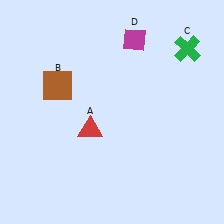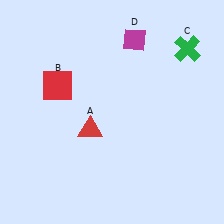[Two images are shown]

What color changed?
The square (B) changed from brown in Image 1 to red in Image 2.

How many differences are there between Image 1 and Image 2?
There is 1 difference between the two images.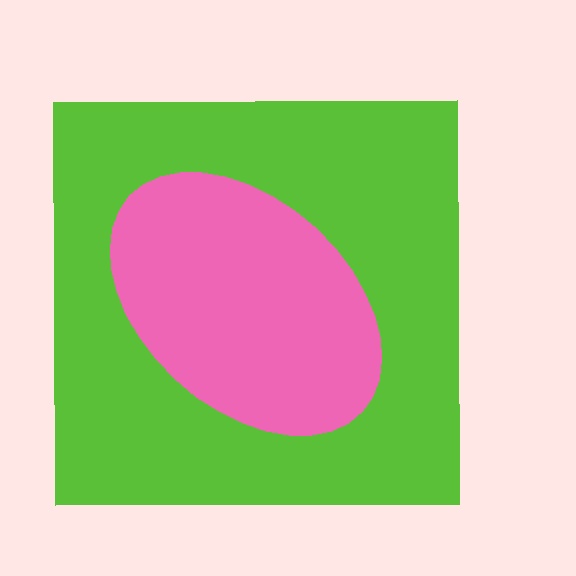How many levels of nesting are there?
2.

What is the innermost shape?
The pink ellipse.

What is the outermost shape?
The lime square.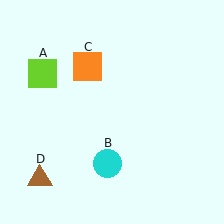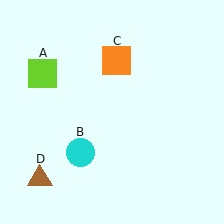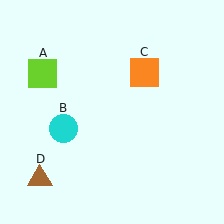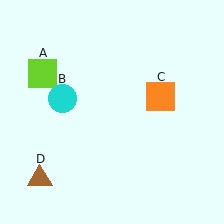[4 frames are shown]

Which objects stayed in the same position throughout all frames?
Lime square (object A) and brown triangle (object D) remained stationary.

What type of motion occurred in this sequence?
The cyan circle (object B), orange square (object C) rotated clockwise around the center of the scene.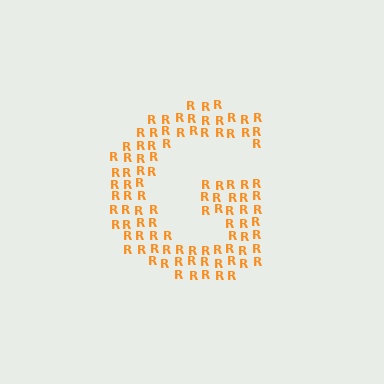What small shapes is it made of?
It is made of small letter R's.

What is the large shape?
The large shape is the letter G.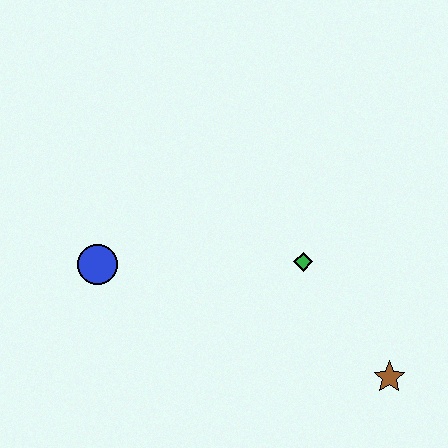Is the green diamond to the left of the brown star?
Yes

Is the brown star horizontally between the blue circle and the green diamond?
No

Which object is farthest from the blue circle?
The brown star is farthest from the blue circle.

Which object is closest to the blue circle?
The green diamond is closest to the blue circle.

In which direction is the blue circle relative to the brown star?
The blue circle is to the left of the brown star.